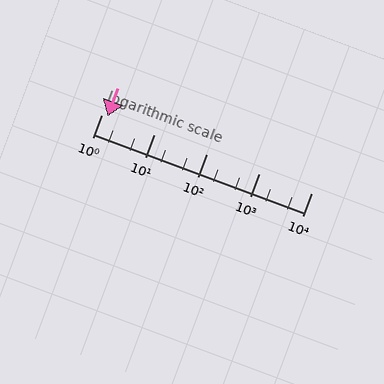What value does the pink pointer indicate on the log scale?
The pointer indicates approximately 1.3.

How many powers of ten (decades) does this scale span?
The scale spans 4 decades, from 1 to 10000.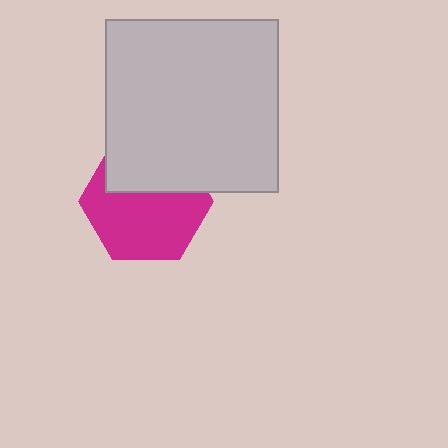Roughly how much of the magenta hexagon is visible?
About half of it is visible (roughly 62%).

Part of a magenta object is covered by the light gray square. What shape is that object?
It is a hexagon.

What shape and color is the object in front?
The object in front is a light gray square.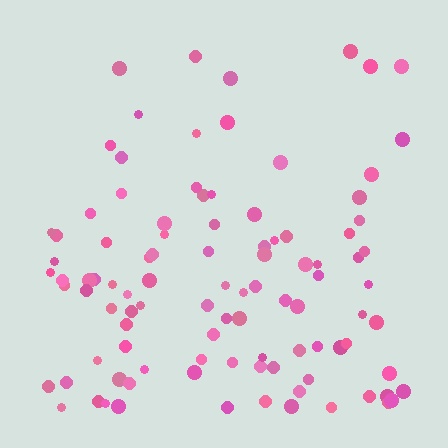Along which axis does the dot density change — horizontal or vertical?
Vertical.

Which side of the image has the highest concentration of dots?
The bottom.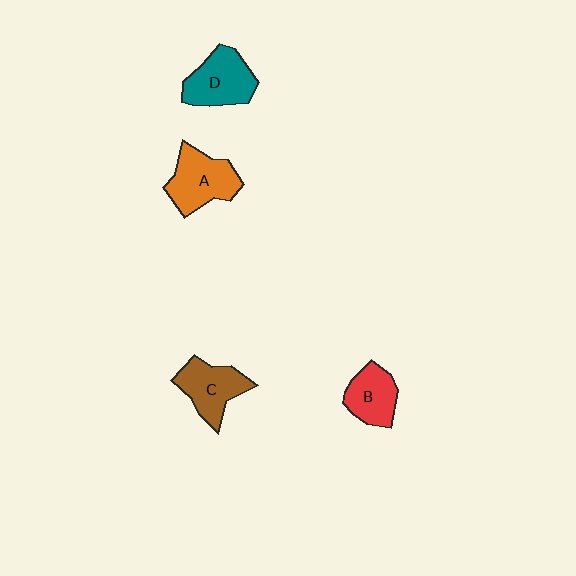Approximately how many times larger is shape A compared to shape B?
Approximately 1.3 times.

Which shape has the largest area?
Shape A (orange).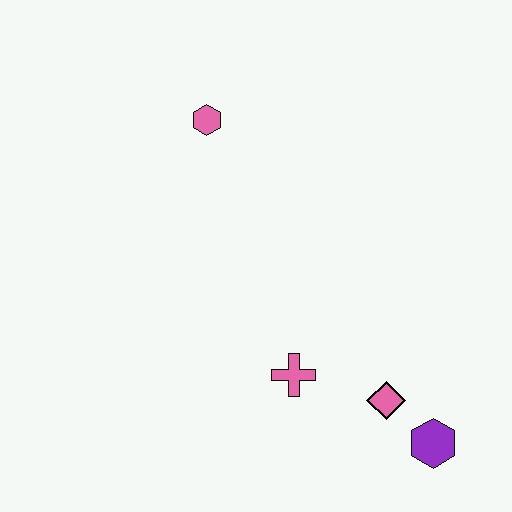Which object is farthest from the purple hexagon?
The pink hexagon is farthest from the purple hexagon.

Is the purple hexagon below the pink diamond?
Yes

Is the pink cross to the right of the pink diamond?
No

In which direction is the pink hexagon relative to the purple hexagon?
The pink hexagon is above the purple hexagon.